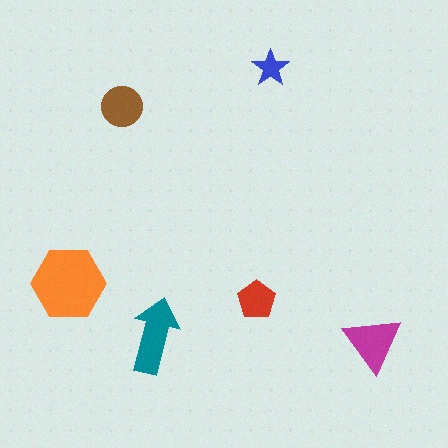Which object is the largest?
The orange hexagon.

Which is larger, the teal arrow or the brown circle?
The teal arrow.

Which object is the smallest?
The blue star.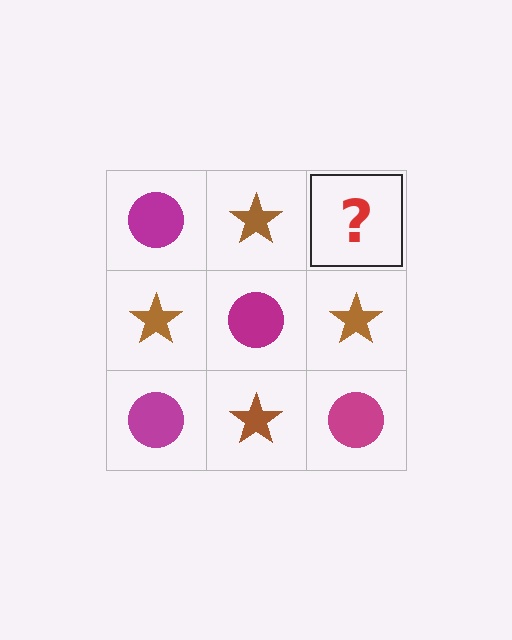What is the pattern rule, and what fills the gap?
The rule is that it alternates magenta circle and brown star in a checkerboard pattern. The gap should be filled with a magenta circle.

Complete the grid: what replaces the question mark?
The question mark should be replaced with a magenta circle.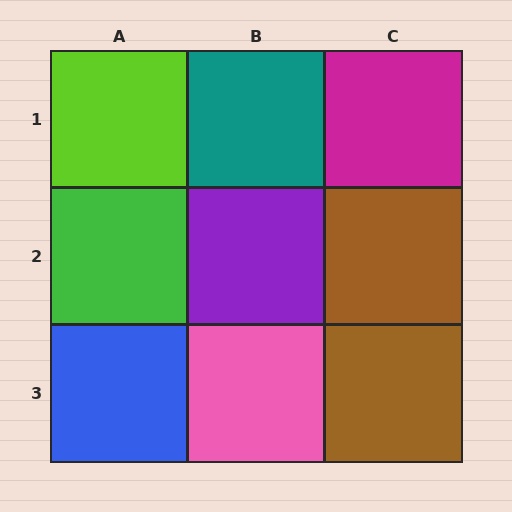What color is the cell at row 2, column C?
Brown.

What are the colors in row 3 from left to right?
Blue, pink, brown.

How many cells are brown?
2 cells are brown.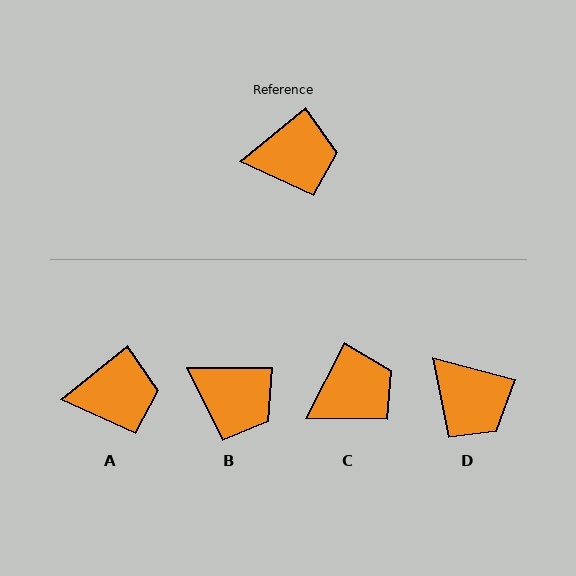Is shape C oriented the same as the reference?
No, it is off by about 24 degrees.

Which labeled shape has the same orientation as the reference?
A.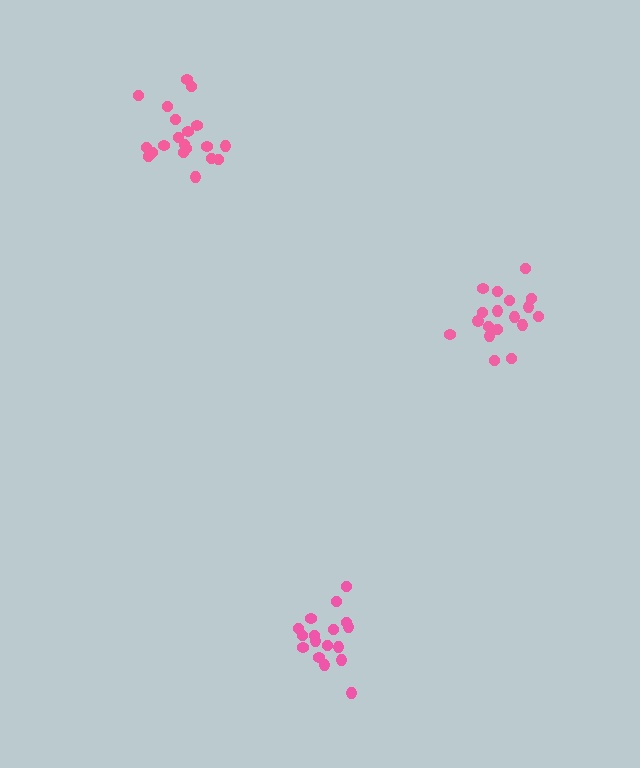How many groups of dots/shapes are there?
There are 3 groups.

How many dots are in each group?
Group 1: 18 dots, Group 2: 17 dots, Group 3: 20 dots (55 total).